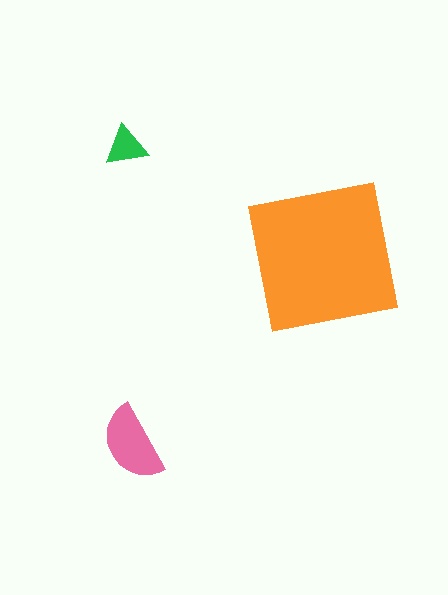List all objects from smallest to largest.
The green triangle, the pink semicircle, the orange square.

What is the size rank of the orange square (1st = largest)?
1st.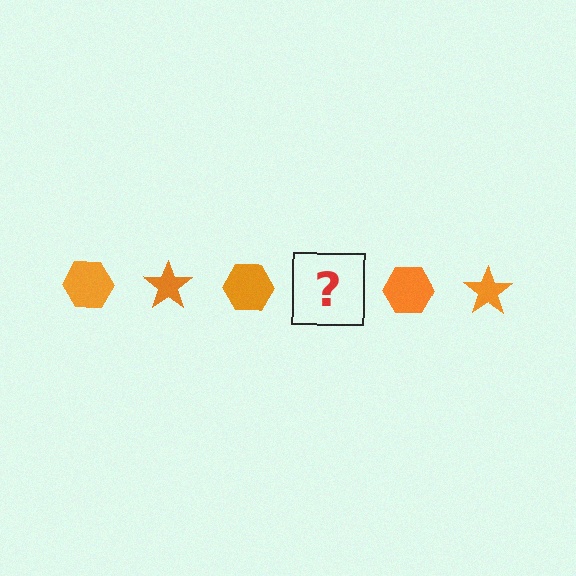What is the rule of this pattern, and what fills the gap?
The rule is that the pattern cycles through hexagon, star shapes in orange. The gap should be filled with an orange star.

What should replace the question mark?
The question mark should be replaced with an orange star.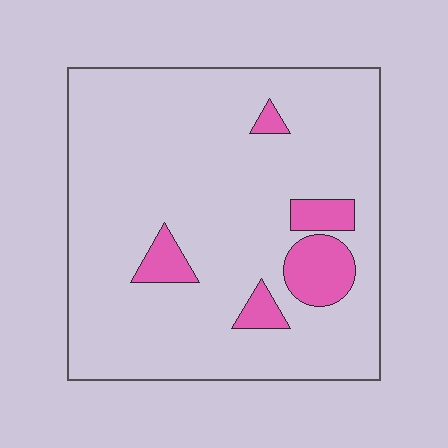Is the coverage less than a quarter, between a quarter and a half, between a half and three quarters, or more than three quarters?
Less than a quarter.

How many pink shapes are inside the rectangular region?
5.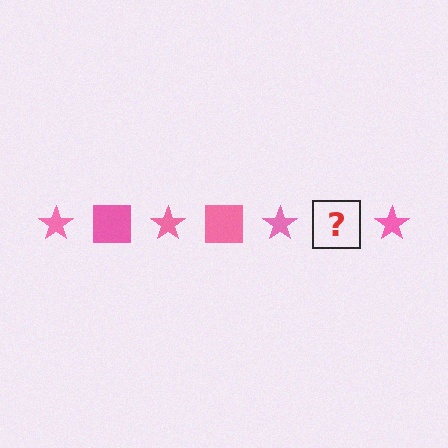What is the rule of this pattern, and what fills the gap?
The rule is that the pattern cycles through star, square shapes in pink. The gap should be filled with a pink square.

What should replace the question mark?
The question mark should be replaced with a pink square.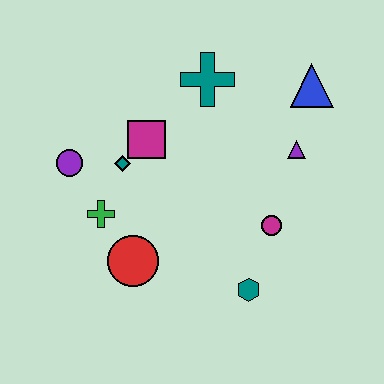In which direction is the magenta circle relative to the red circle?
The magenta circle is to the right of the red circle.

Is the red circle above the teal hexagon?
Yes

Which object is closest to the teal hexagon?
The magenta circle is closest to the teal hexagon.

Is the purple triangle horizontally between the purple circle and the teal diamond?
No